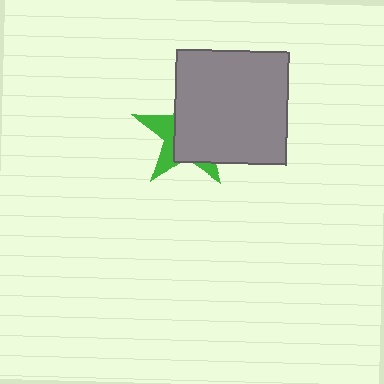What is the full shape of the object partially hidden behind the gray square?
The partially hidden object is a green star.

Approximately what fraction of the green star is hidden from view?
Roughly 68% of the green star is hidden behind the gray square.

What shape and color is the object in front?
The object in front is a gray square.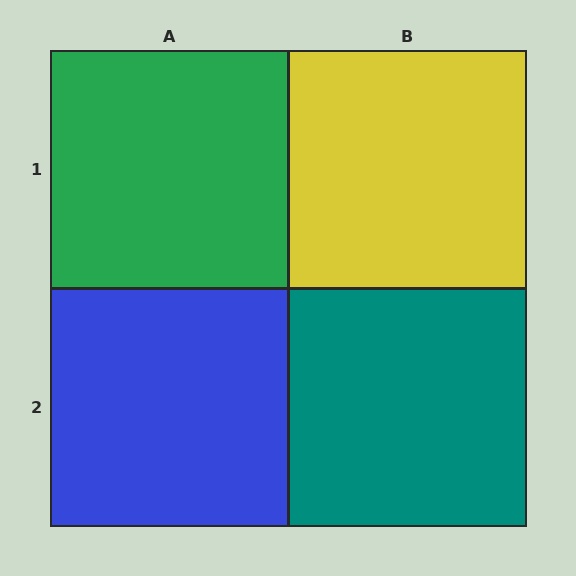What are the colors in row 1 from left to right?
Green, yellow.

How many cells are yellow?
1 cell is yellow.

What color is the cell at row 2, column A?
Blue.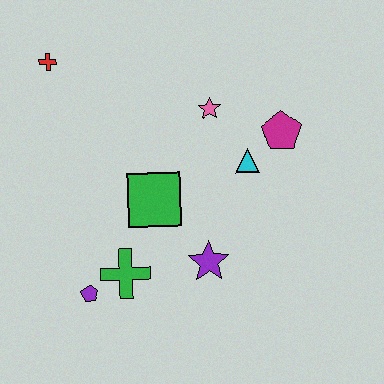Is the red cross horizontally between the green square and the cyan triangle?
No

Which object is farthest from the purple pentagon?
The magenta pentagon is farthest from the purple pentagon.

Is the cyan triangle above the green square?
Yes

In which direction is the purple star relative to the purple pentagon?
The purple star is to the right of the purple pentagon.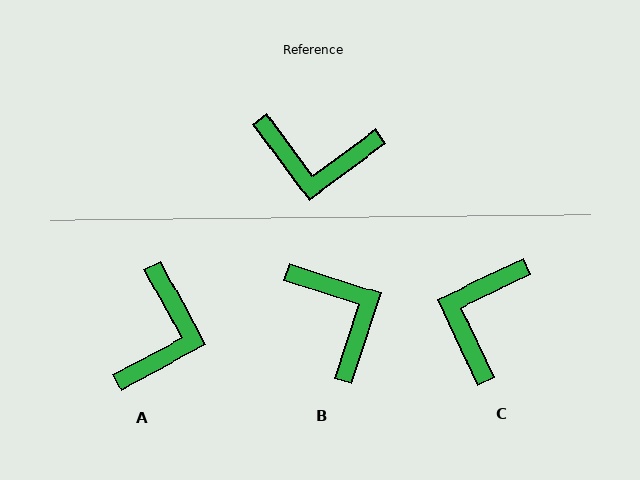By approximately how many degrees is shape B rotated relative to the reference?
Approximately 126 degrees counter-clockwise.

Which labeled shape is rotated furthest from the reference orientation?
B, about 126 degrees away.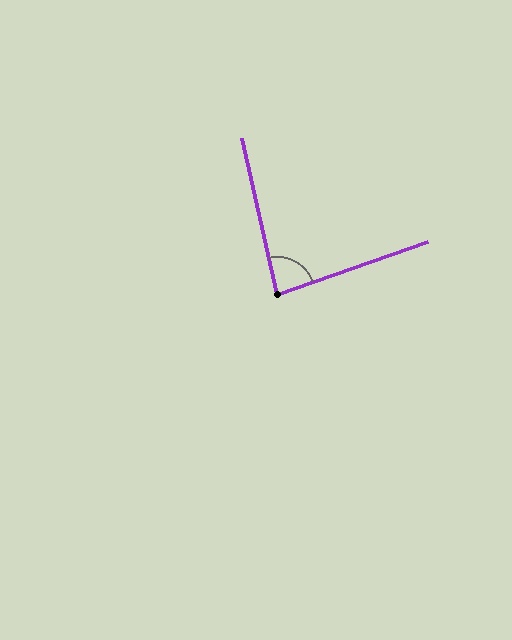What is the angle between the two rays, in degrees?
Approximately 83 degrees.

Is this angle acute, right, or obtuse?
It is acute.